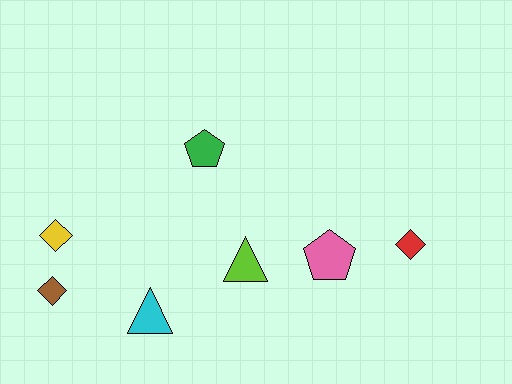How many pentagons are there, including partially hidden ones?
There are 2 pentagons.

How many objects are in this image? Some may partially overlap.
There are 7 objects.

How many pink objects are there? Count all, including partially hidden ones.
There is 1 pink object.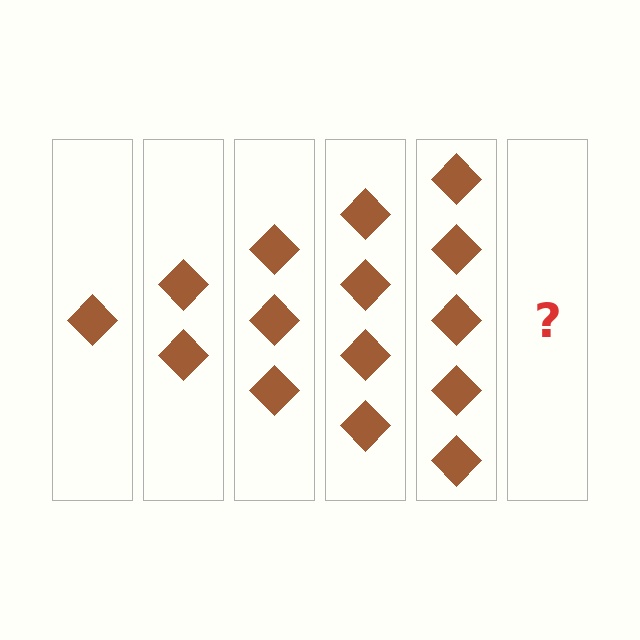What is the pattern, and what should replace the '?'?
The pattern is that each step adds one more diamond. The '?' should be 6 diamonds.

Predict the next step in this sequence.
The next step is 6 diamonds.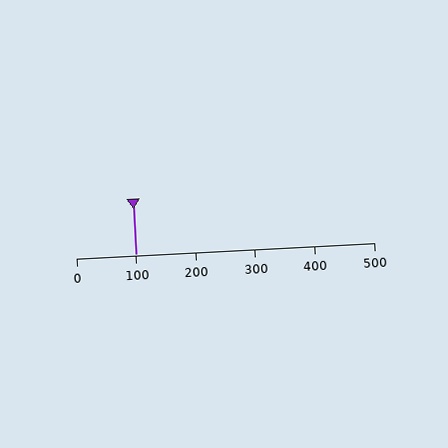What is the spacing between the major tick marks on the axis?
The major ticks are spaced 100 apart.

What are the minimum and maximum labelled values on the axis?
The axis runs from 0 to 500.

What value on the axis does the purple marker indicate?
The marker indicates approximately 100.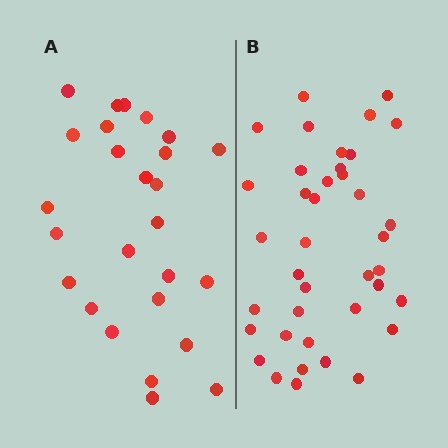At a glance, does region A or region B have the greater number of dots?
Region B (the right region) has more dots.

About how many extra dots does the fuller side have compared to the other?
Region B has approximately 15 more dots than region A.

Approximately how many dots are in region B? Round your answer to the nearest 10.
About 40 dots. (The exact count is 39, which rounds to 40.)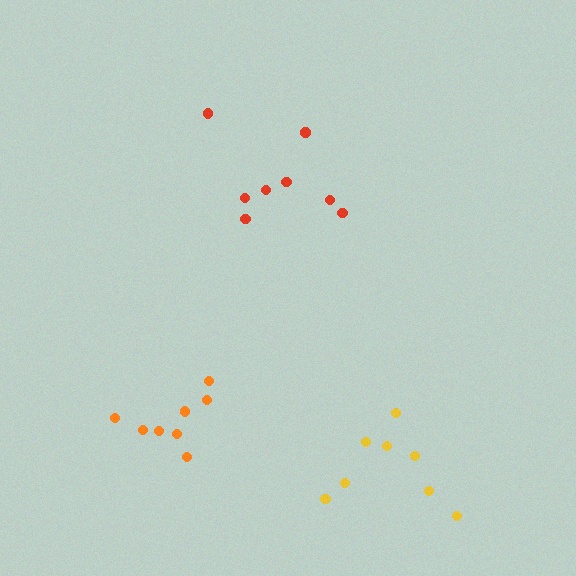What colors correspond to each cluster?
The clusters are colored: orange, red, yellow.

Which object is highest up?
The red cluster is topmost.